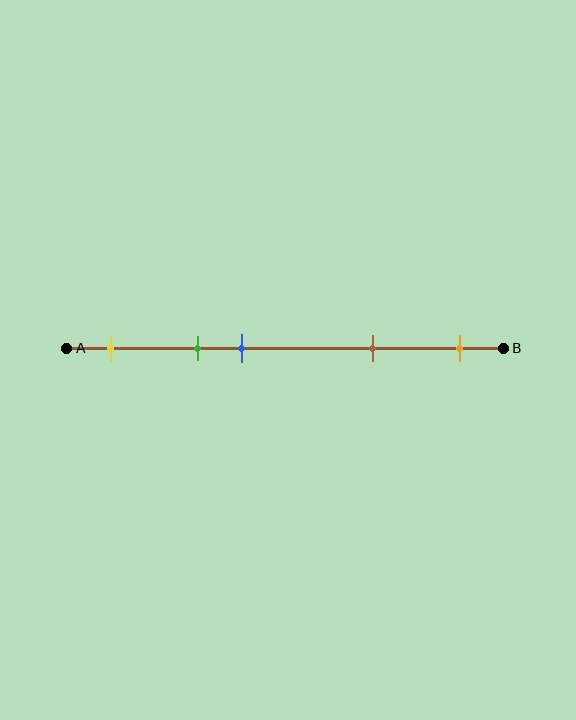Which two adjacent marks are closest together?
The green and blue marks are the closest adjacent pair.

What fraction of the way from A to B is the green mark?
The green mark is approximately 30% (0.3) of the way from A to B.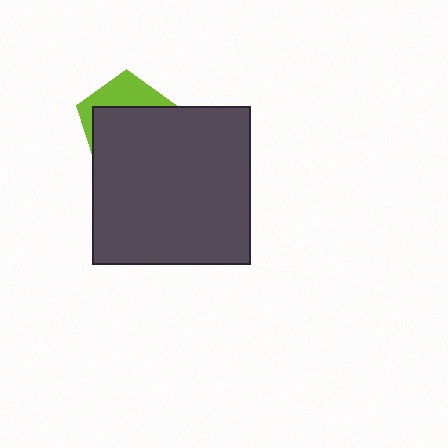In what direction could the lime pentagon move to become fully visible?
The lime pentagon could move up. That would shift it out from behind the dark gray square entirely.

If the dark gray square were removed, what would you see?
You would see the complete lime pentagon.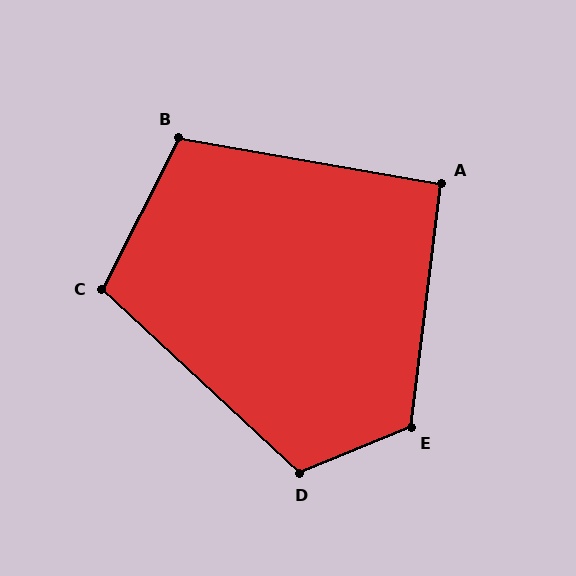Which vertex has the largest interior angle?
E, at approximately 120 degrees.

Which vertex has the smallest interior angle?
A, at approximately 93 degrees.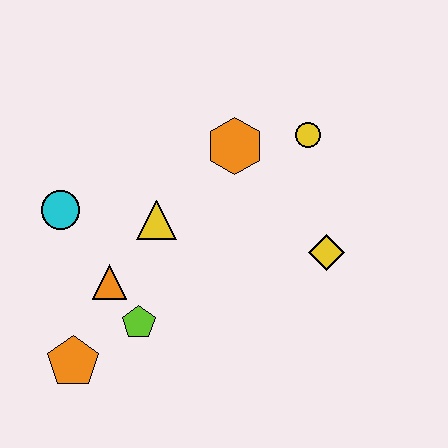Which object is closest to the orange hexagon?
The yellow circle is closest to the orange hexagon.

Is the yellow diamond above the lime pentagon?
Yes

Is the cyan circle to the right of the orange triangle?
No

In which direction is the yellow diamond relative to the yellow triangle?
The yellow diamond is to the right of the yellow triangle.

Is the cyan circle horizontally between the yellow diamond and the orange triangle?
No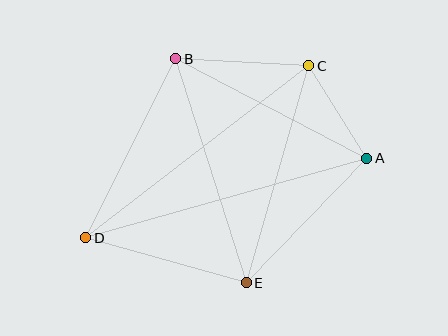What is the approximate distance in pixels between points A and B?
The distance between A and B is approximately 215 pixels.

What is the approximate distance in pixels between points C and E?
The distance between C and E is approximately 226 pixels.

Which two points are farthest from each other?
Points A and D are farthest from each other.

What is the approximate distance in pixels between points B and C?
The distance between B and C is approximately 133 pixels.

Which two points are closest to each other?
Points A and C are closest to each other.